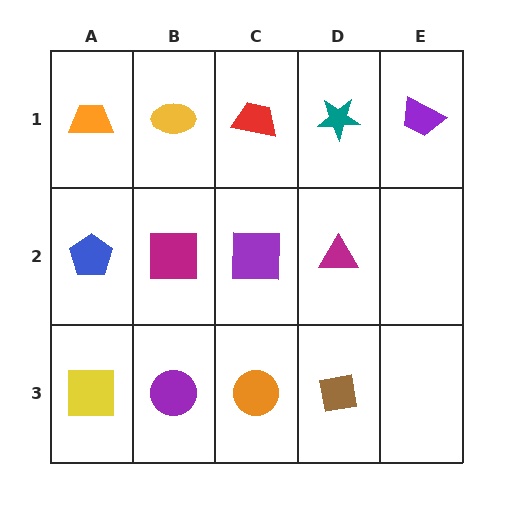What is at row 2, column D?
A magenta triangle.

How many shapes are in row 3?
4 shapes.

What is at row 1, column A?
An orange trapezoid.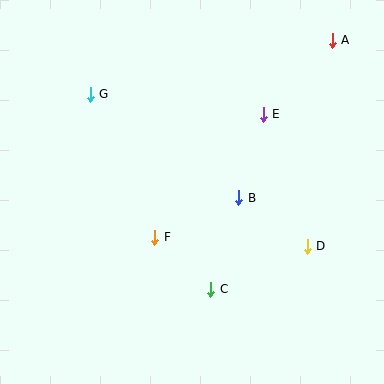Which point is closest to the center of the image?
Point B at (239, 198) is closest to the center.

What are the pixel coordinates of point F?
Point F is at (155, 237).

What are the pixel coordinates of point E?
Point E is at (263, 114).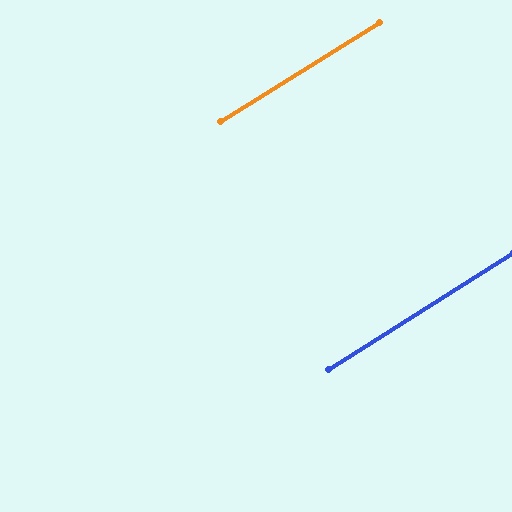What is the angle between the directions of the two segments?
Approximately 0 degrees.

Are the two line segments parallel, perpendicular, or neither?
Parallel — their directions differ by only 0.3°.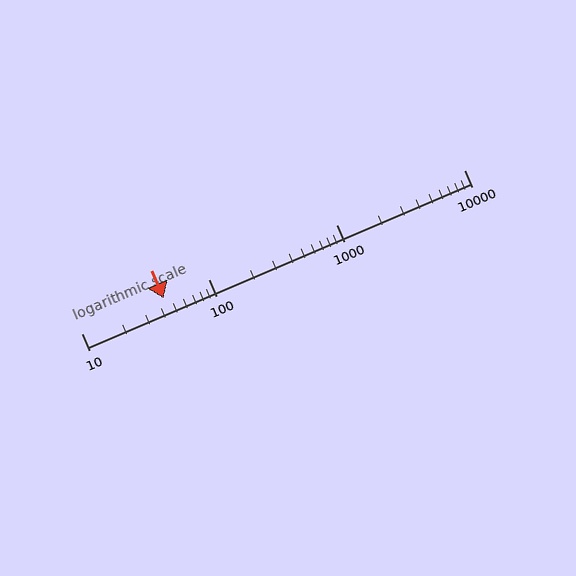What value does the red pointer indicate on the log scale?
The pointer indicates approximately 44.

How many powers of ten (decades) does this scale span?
The scale spans 3 decades, from 10 to 10000.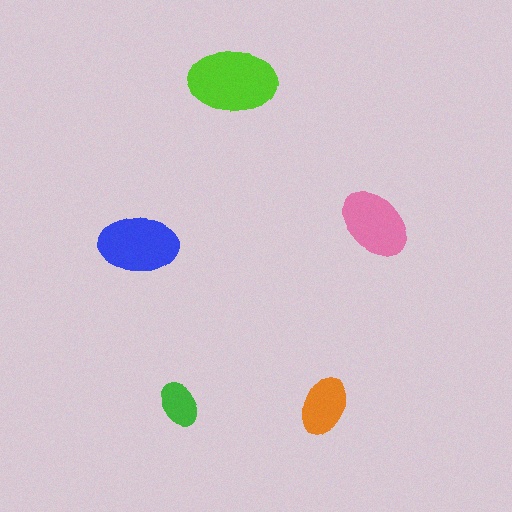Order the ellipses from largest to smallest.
the lime one, the blue one, the pink one, the orange one, the green one.